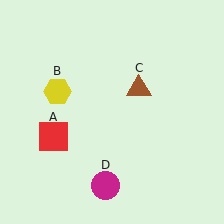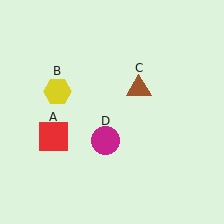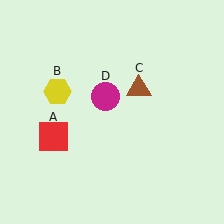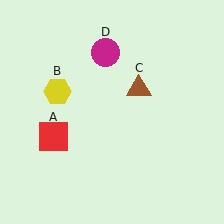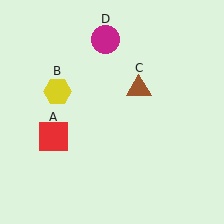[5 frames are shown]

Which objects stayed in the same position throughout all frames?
Red square (object A) and yellow hexagon (object B) and brown triangle (object C) remained stationary.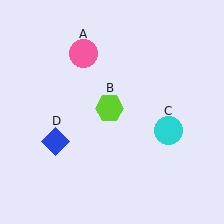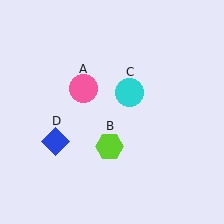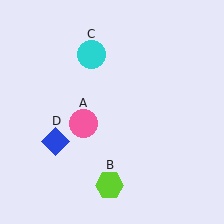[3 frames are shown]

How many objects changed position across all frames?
3 objects changed position: pink circle (object A), lime hexagon (object B), cyan circle (object C).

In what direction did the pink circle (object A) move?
The pink circle (object A) moved down.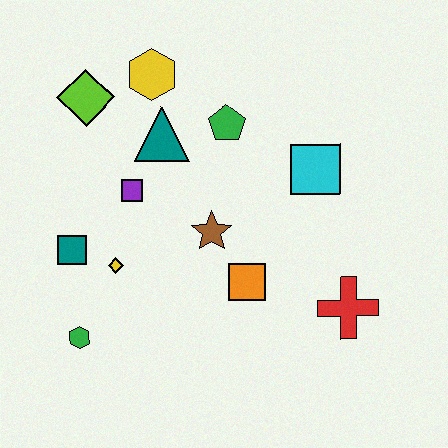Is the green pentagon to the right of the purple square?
Yes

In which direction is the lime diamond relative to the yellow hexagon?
The lime diamond is to the left of the yellow hexagon.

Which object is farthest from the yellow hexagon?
The red cross is farthest from the yellow hexagon.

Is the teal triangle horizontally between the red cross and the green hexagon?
Yes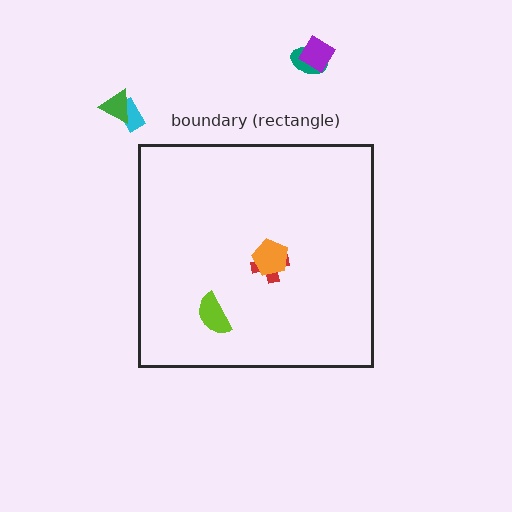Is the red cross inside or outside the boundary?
Inside.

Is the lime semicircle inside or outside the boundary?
Inside.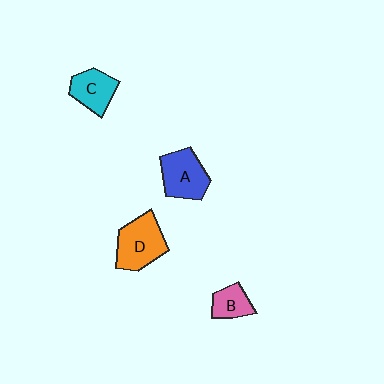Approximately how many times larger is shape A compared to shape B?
Approximately 1.7 times.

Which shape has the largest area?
Shape D (orange).